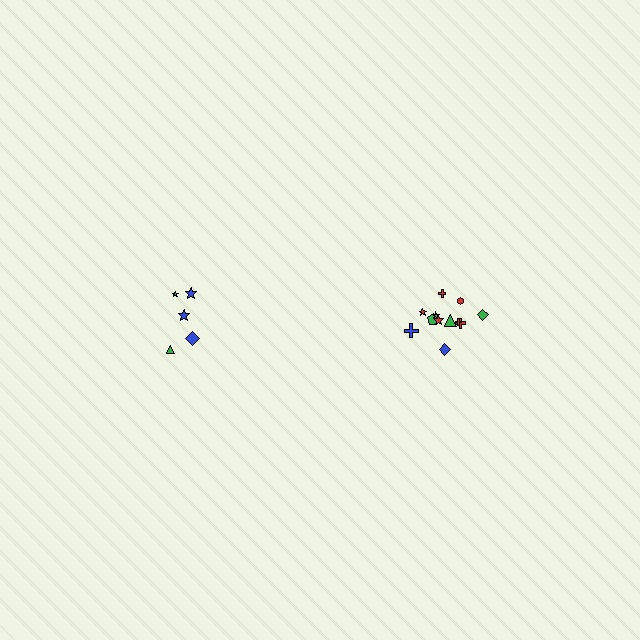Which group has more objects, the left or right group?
The right group.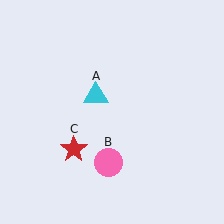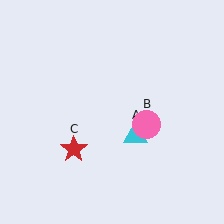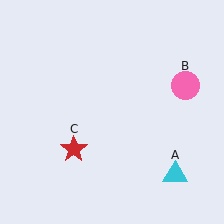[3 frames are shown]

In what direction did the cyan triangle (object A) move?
The cyan triangle (object A) moved down and to the right.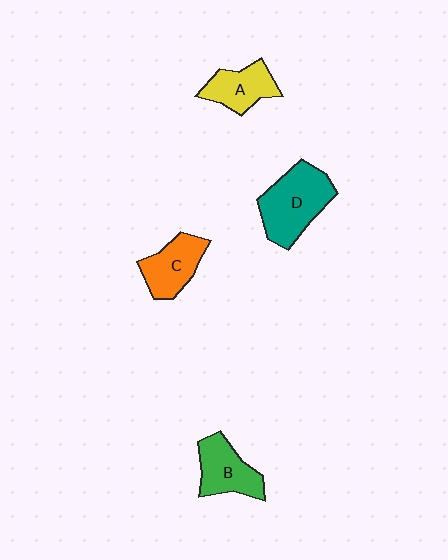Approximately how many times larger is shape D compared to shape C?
Approximately 1.5 times.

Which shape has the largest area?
Shape D (teal).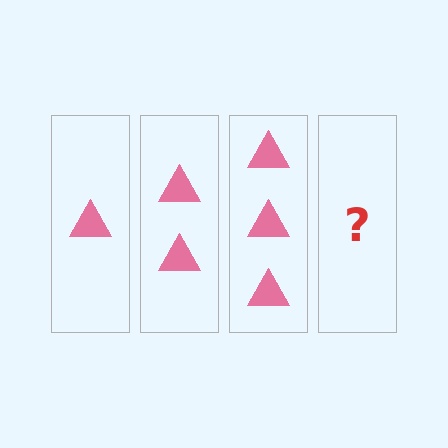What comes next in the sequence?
The next element should be 4 triangles.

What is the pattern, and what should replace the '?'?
The pattern is that each step adds one more triangle. The '?' should be 4 triangles.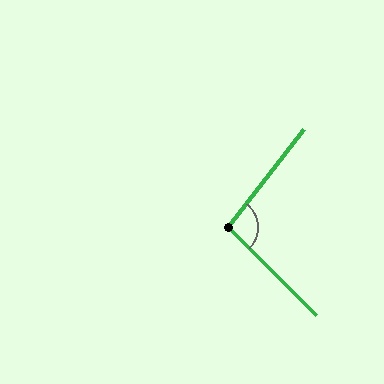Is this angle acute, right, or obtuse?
It is obtuse.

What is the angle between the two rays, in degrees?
Approximately 98 degrees.